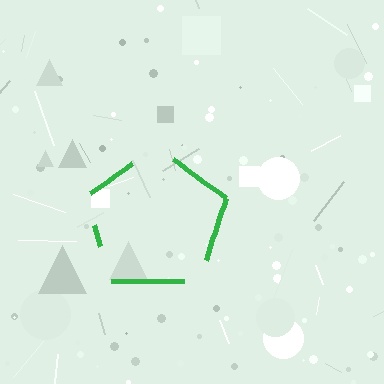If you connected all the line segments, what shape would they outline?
They would outline a pentagon.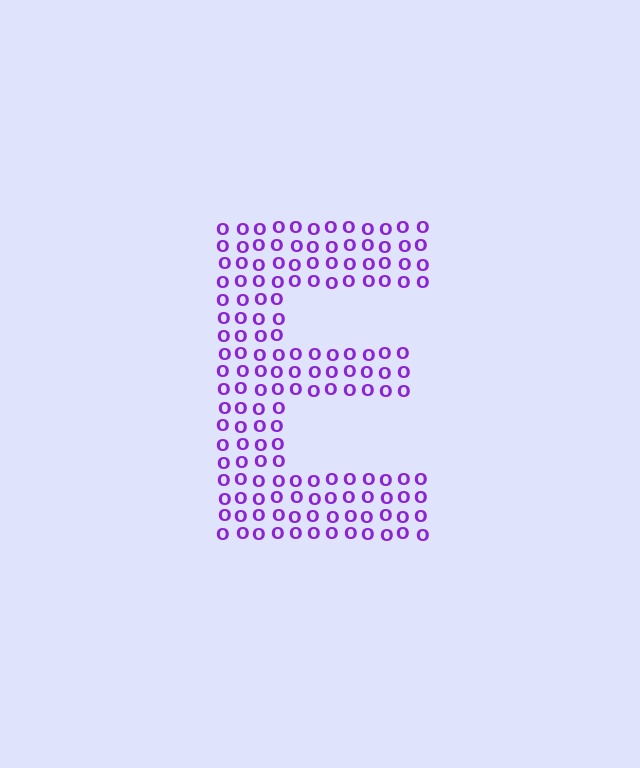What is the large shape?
The large shape is the letter E.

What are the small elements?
The small elements are letter O's.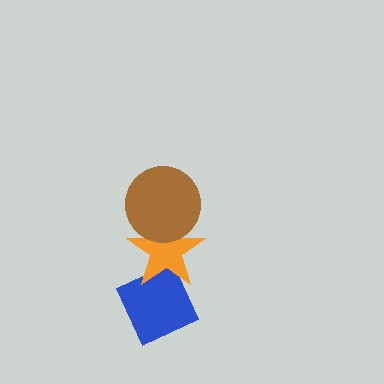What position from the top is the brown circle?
The brown circle is 1st from the top.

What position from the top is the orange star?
The orange star is 2nd from the top.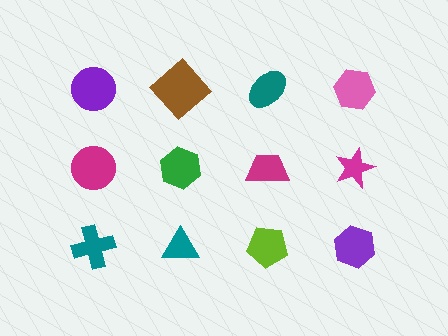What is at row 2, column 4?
A magenta star.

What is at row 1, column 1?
A purple circle.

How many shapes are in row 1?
4 shapes.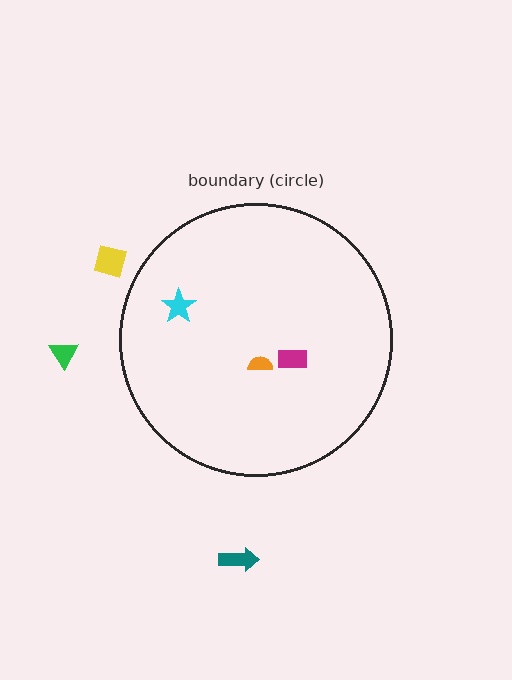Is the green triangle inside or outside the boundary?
Outside.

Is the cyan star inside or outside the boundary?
Inside.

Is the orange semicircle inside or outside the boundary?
Inside.